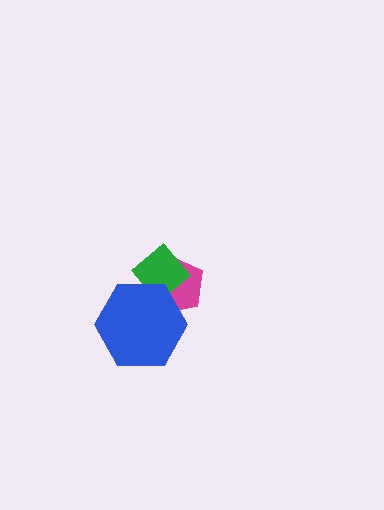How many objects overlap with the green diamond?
2 objects overlap with the green diamond.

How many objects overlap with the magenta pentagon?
2 objects overlap with the magenta pentagon.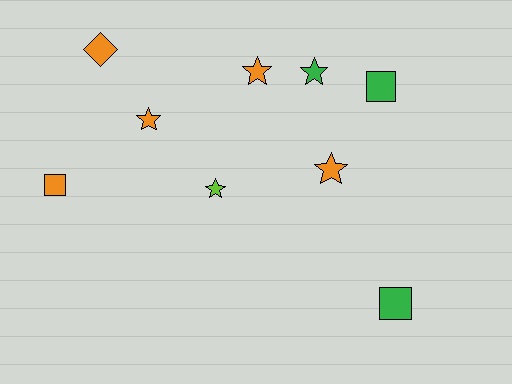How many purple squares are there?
There are no purple squares.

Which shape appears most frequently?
Star, with 5 objects.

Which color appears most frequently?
Orange, with 5 objects.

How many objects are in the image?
There are 9 objects.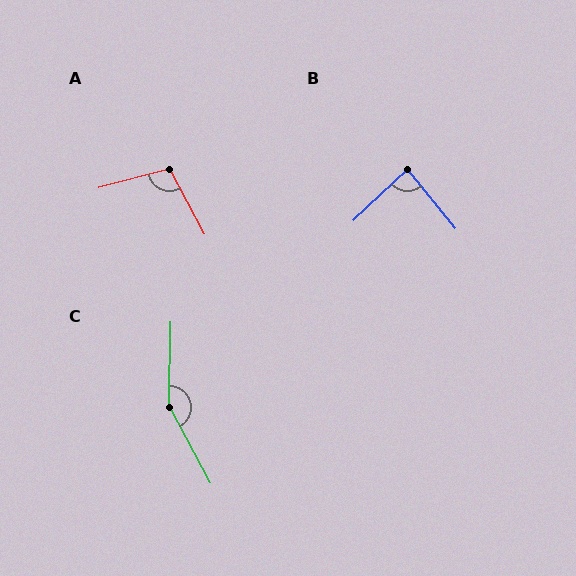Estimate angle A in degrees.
Approximately 104 degrees.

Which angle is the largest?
C, at approximately 151 degrees.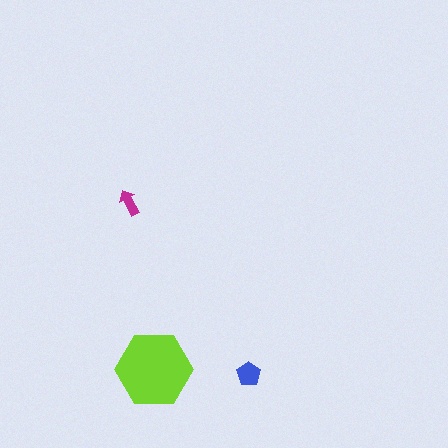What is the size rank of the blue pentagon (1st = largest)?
2nd.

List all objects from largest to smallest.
The lime hexagon, the blue pentagon, the magenta arrow.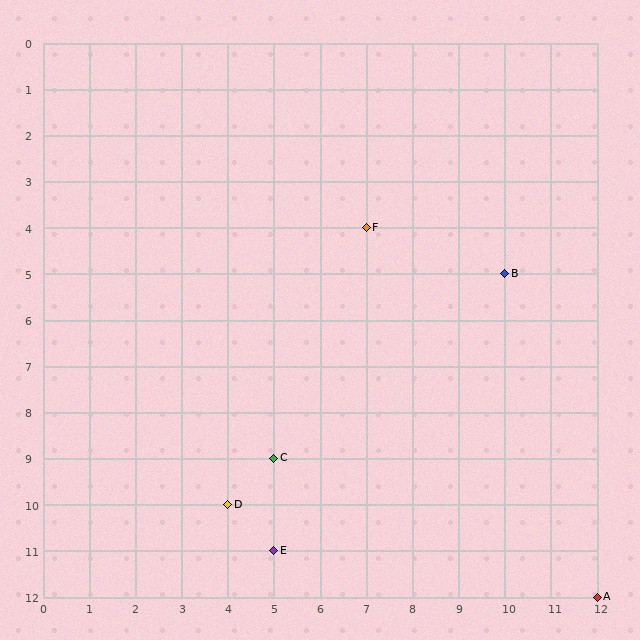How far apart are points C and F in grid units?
Points C and F are 2 columns and 5 rows apart (about 5.4 grid units diagonally).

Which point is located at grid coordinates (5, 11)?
Point E is at (5, 11).